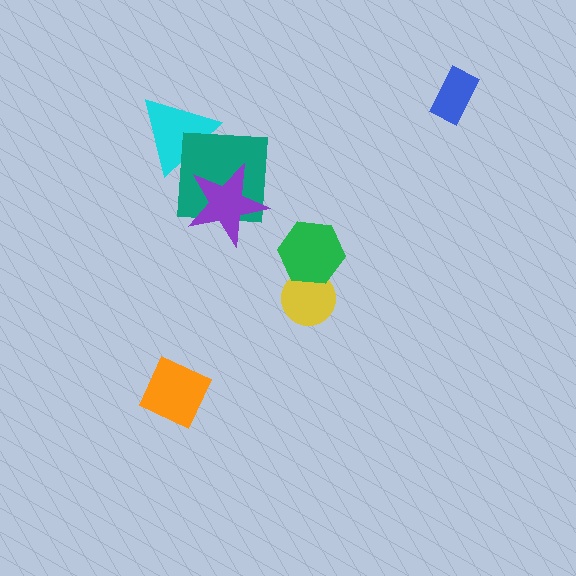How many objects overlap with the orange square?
0 objects overlap with the orange square.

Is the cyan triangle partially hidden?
Yes, it is partially covered by another shape.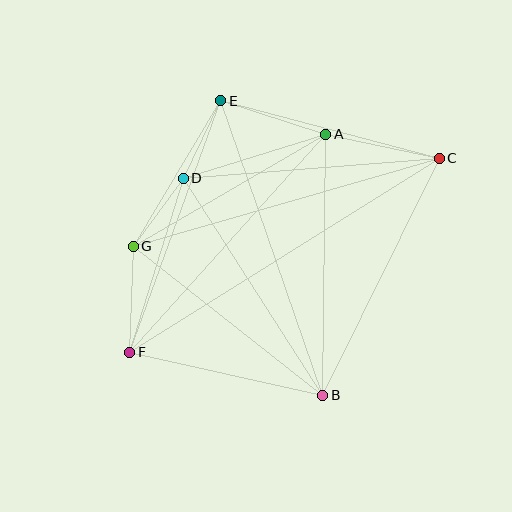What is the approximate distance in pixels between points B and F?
The distance between B and F is approximately 198 pixels.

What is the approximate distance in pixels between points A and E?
The distance between A and E is approximately 110 pixels.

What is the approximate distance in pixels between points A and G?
The distance between A and G is approximately 223 pixels.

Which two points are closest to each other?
Points D and G are closest to each other.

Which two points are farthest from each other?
Points C and F are farthest from each other.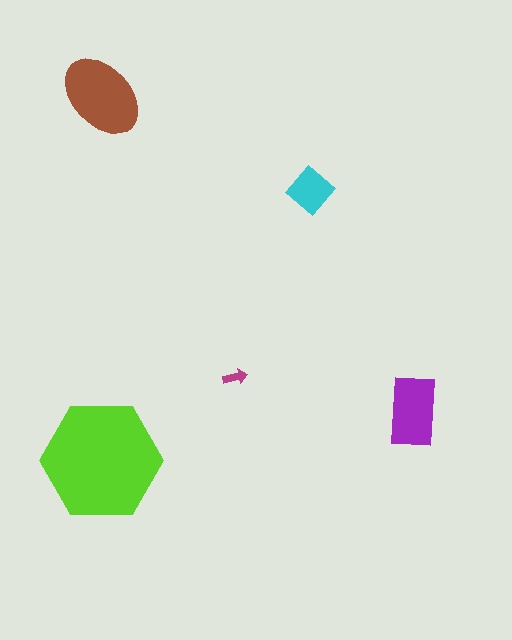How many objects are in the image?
There are 5 objects in the image.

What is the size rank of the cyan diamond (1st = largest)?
4th.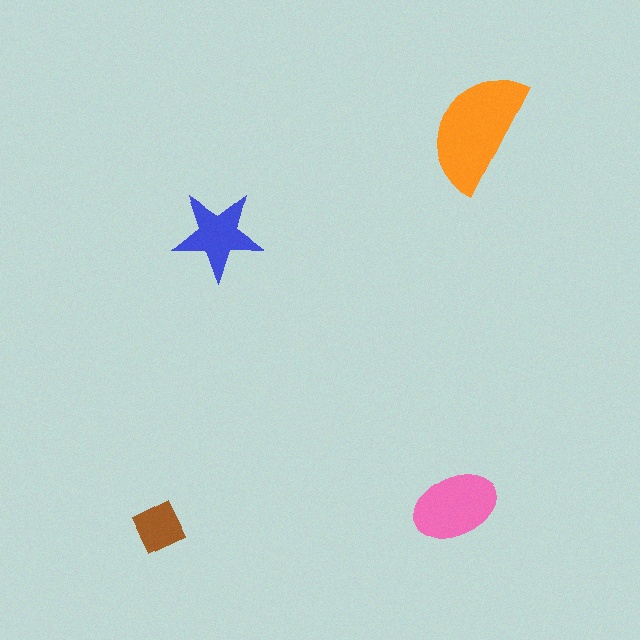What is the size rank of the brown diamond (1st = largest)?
4th.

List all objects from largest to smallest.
The orange semicircle, the pink ellipse, the blue star, the brown diamond.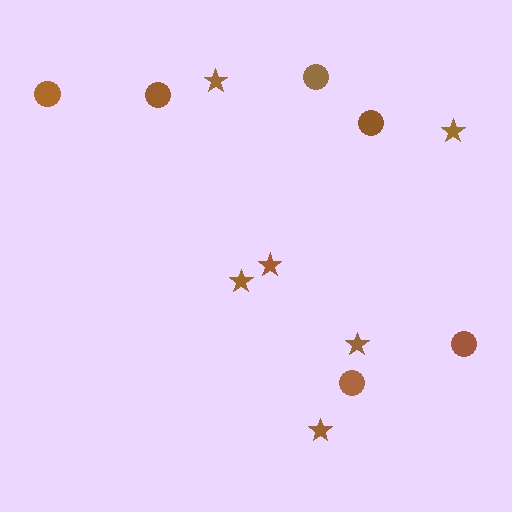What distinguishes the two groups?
There are 2 groups: one group of stars (6) and one group of circles (6).